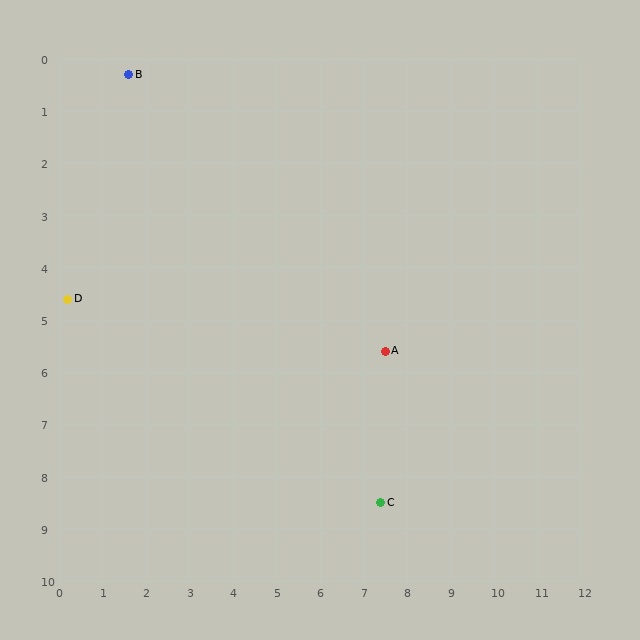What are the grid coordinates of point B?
Point B is at approximately (1.6, 0.3).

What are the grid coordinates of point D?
Point D is at approximately (0.2, 4.6).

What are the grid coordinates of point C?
Point C is at approximately (7.4, 8.5).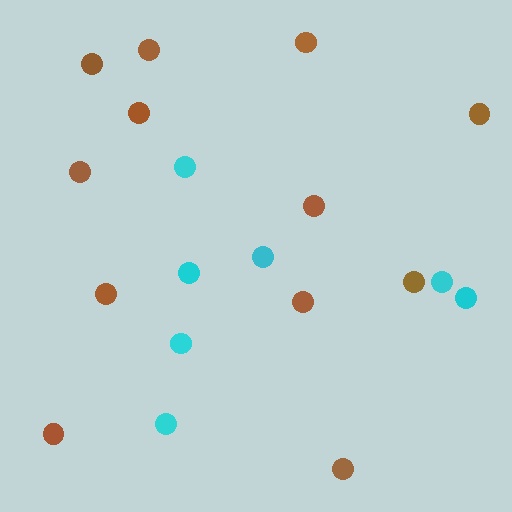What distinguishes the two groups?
There are 2 groups: one group of brown circles (12) and one group of cyan circles (7).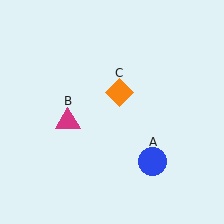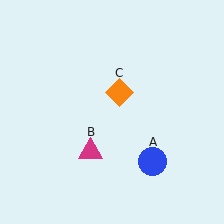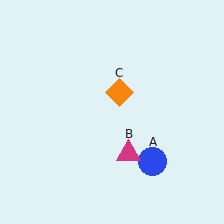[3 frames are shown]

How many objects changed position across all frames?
1 object changed position: magenta triangle (object B).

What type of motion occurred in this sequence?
The magenta triangle (object B) rotated counterclockwise around the center of the scene.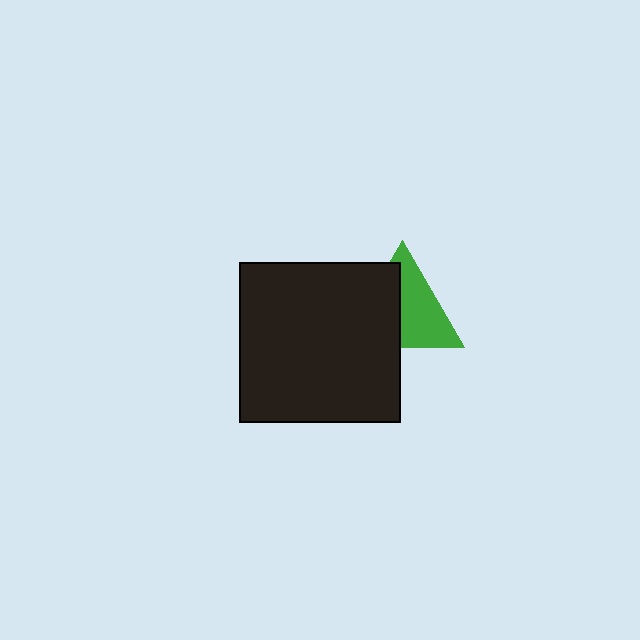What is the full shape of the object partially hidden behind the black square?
The partially hidden object is a green triangle.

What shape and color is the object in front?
The object in front is a black square.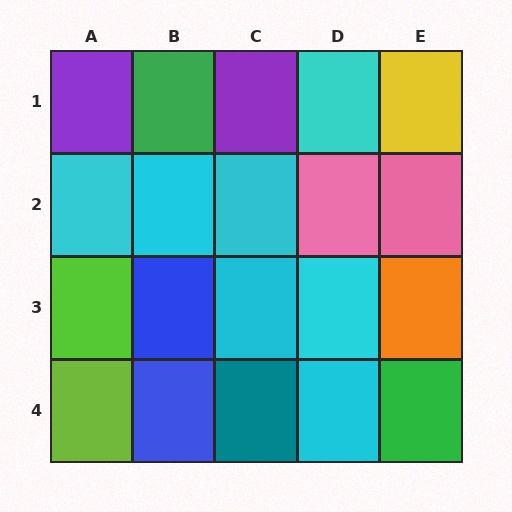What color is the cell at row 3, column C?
Cyan.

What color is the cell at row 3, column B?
Blue.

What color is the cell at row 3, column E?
Orange.